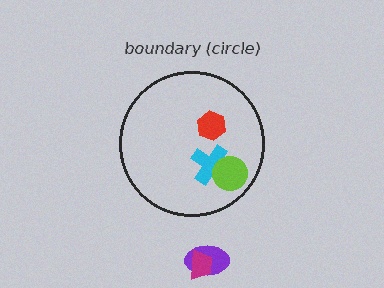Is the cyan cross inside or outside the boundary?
Inside.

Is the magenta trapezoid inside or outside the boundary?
Outside.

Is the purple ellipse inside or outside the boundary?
Outside.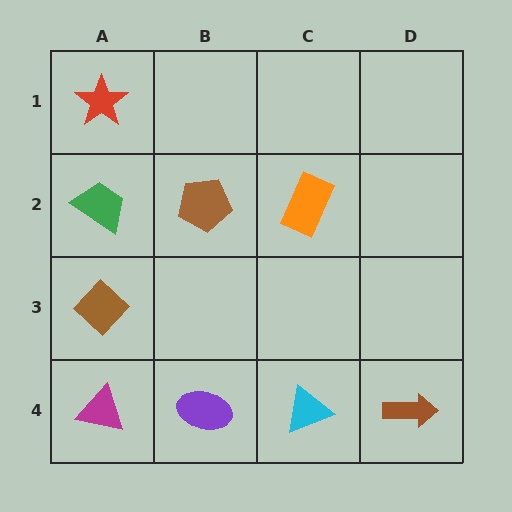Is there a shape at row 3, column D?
No, that cell is empty.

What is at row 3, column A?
A brown diamond.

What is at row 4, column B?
A purple ellipse.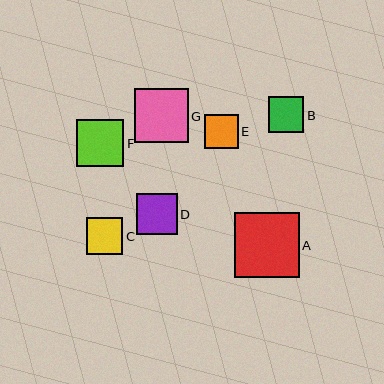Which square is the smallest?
Square E is the smallest with a size of approximately 34 pixels.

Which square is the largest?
Square A is the largest with a size of approximately 65 pixels.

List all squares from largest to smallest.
From largest to smallest: A, G, F, D, C, B, E.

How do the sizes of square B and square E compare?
Square B and square E are approximately the same size.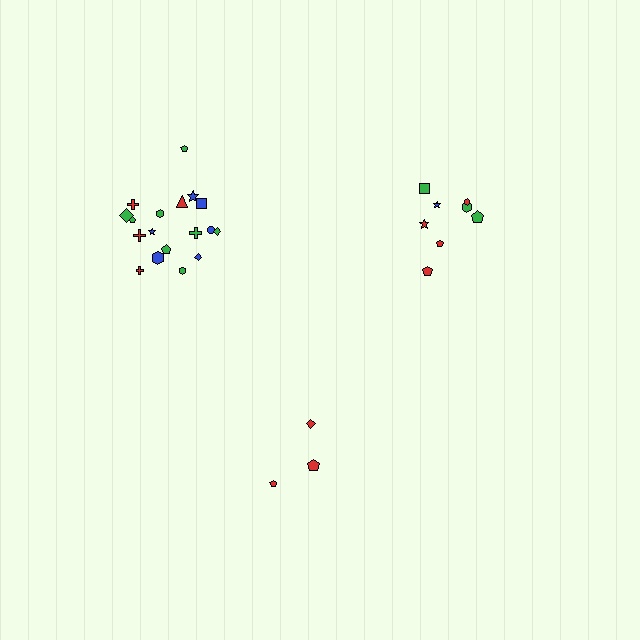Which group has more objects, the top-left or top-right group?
The top-left group.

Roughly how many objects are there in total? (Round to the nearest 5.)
Roughly 30 objects in total.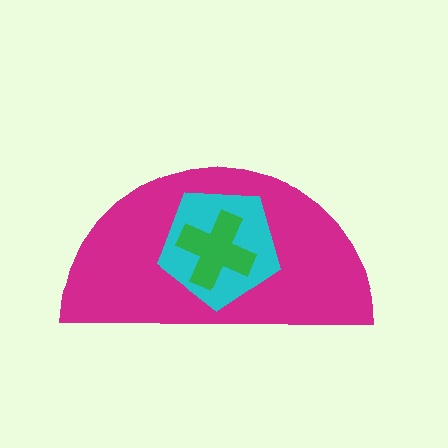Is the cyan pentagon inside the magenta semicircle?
Yes.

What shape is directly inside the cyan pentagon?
The green cross.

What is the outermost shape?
The magenta semicircle.